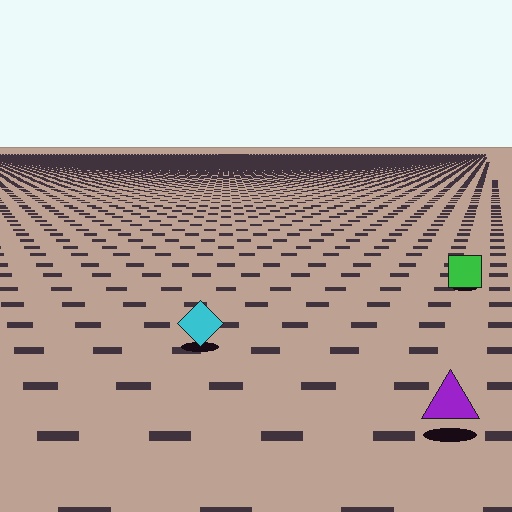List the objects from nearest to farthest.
From nearest to farthest: the purple triangle, the cyan diamond, the green square.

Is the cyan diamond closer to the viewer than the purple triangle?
No. The purple triangle is closer — you can tell from the texture gradient: the ground texture is coarser near it.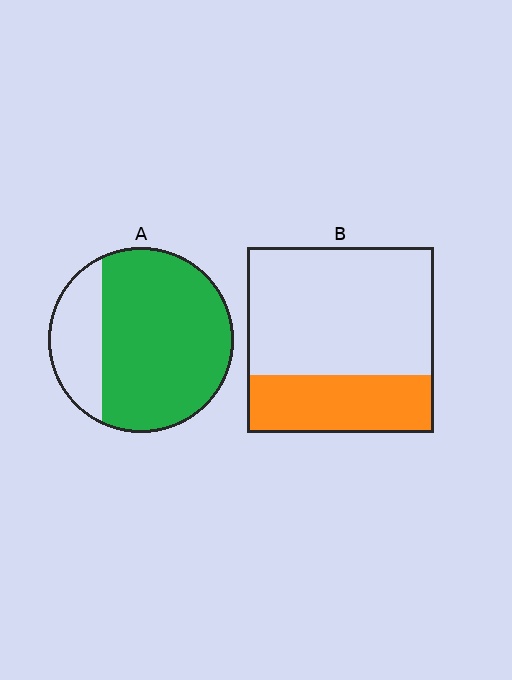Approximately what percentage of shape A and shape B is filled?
A is approximately 75% and B is approximately 30%.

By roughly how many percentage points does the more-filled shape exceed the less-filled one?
By roughly 45 percentage points (A over B).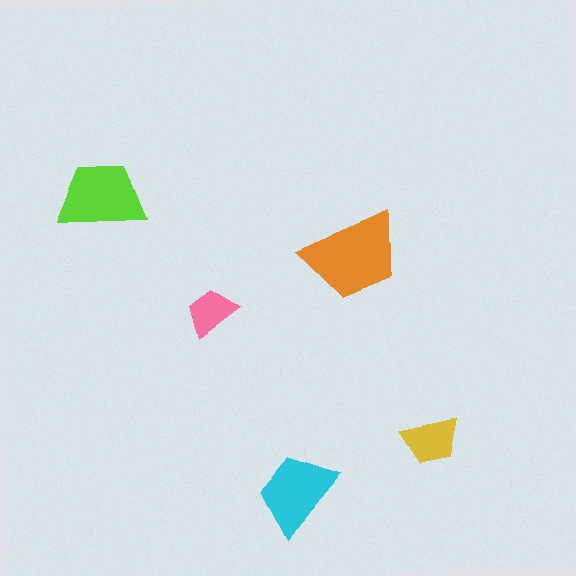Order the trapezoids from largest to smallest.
the orange one, the lime one, the cyan one, the yellow one, the pink one.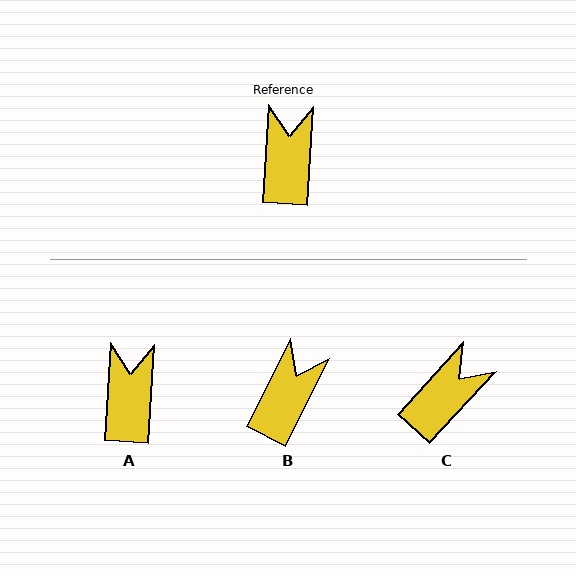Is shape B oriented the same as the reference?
No, it is off by about 23 degrees.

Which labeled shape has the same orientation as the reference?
A.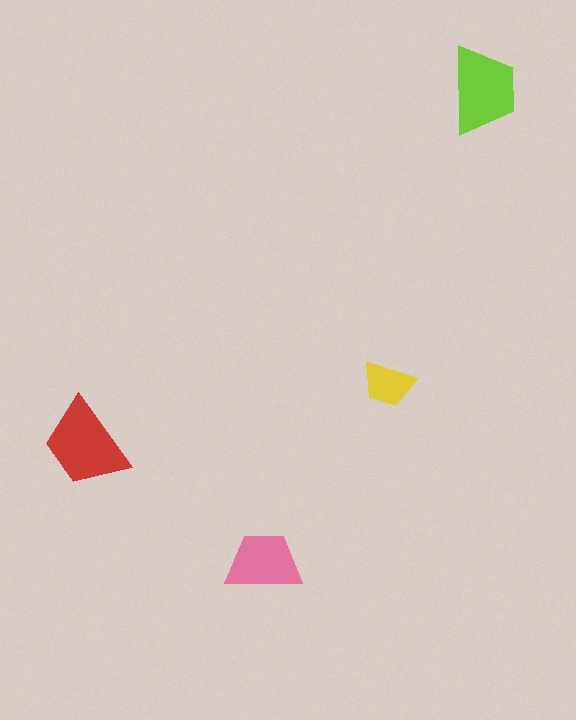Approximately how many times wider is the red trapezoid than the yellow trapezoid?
About 1.5 times wider.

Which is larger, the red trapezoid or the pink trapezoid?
The red one.